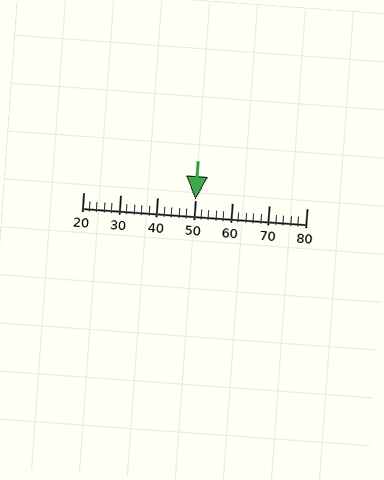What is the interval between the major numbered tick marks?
The major tick marks are spaced 10 units apart.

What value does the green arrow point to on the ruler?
The green arrow points to approximately 50.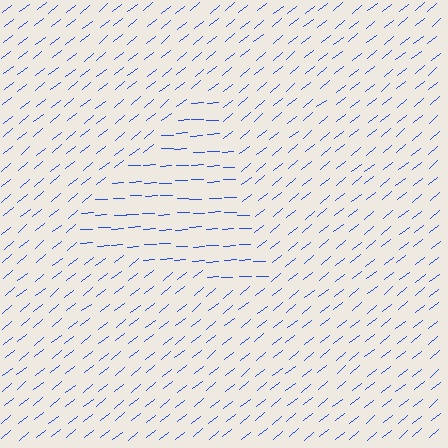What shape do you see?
I see a triangle.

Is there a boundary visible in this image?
Yes, there is a texture boundary formed by a change in line orientation.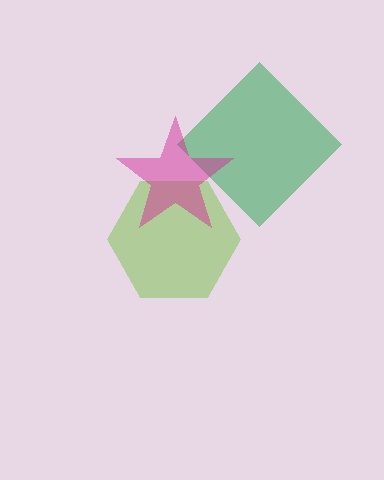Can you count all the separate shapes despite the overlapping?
Yes, there are 3 separate shapes.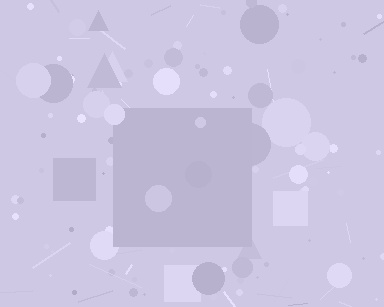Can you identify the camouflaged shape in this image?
The camouflaged shape is a square.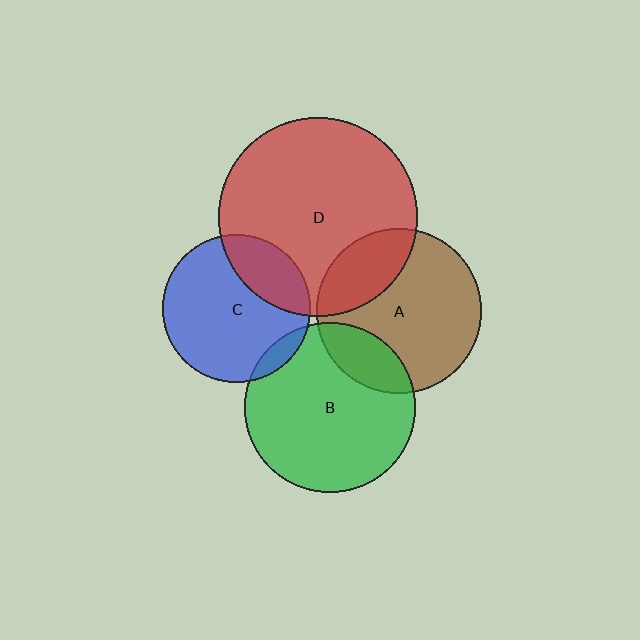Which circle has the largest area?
Circle D (red).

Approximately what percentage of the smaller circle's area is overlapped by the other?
Approximately 20%.